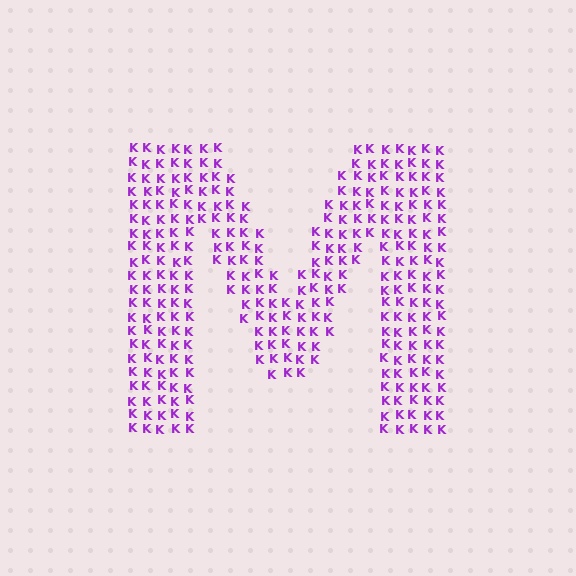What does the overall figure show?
The overall figure shows the letter M.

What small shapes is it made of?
It is made of small letter K's.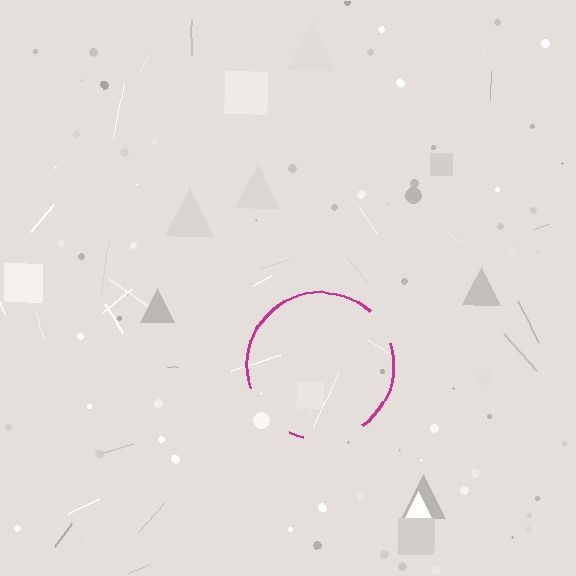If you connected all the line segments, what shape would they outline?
They would outline a circle.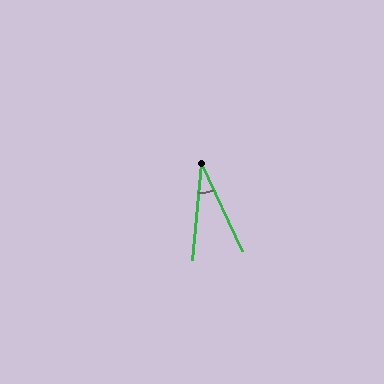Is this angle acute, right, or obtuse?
It is acute.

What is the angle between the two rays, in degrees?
Approximately 31 degrees.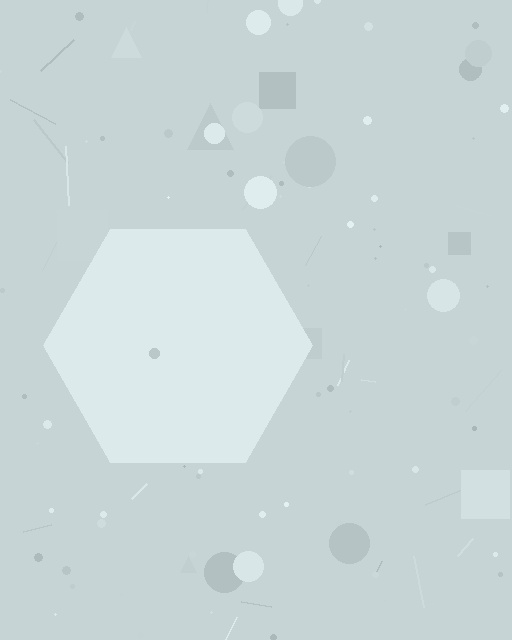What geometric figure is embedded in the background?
A hexagon is embedded in the background.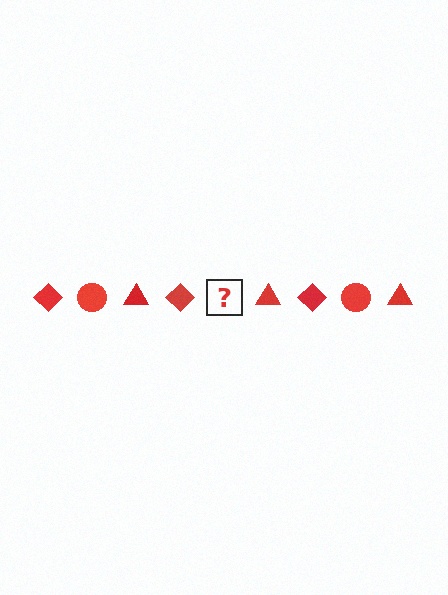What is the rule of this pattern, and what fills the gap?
The rule is that the pattern cycles through diamond, circle, triangle shapes in red. The gap should be filled with a red circle.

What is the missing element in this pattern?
The missing element is a red circle.